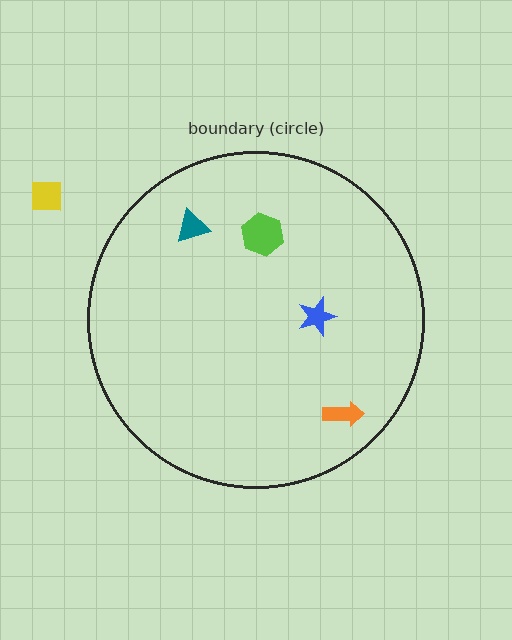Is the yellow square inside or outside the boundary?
Outside.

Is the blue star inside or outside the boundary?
Inside.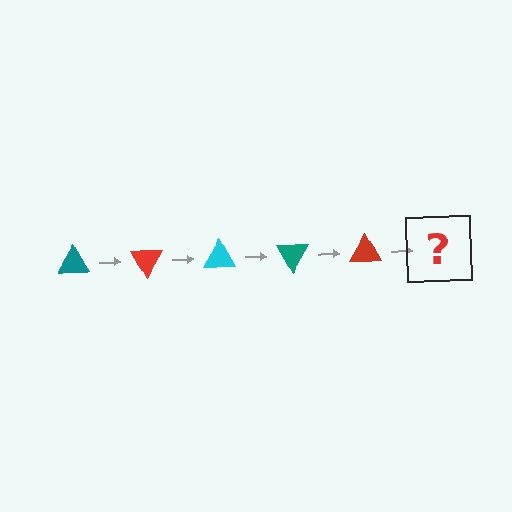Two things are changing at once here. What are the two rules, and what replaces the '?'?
The two rules are that it rotates 60 degrees each step and the color cycles through teal, red, and cyan. The '?' should be a cyan triangle, rotated 300 degrees from the start.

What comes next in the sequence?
The next element should be a cyan triangle, rotated 300 degrees from the start.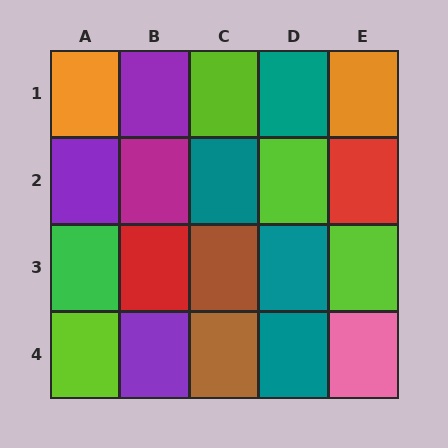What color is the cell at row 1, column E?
Orange.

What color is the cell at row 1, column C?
Lime.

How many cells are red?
2 cells are red.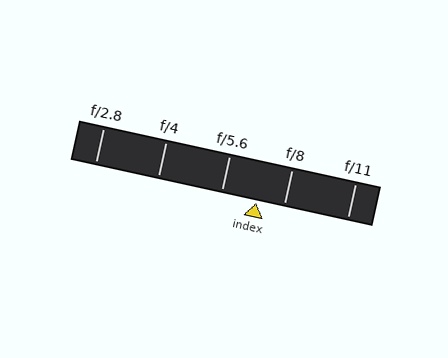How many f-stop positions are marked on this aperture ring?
There are 5 f-stop positions marked.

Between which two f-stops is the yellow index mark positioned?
The index mark is between f/5.6 and f/8.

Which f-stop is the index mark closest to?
The index mark is closest to f/8.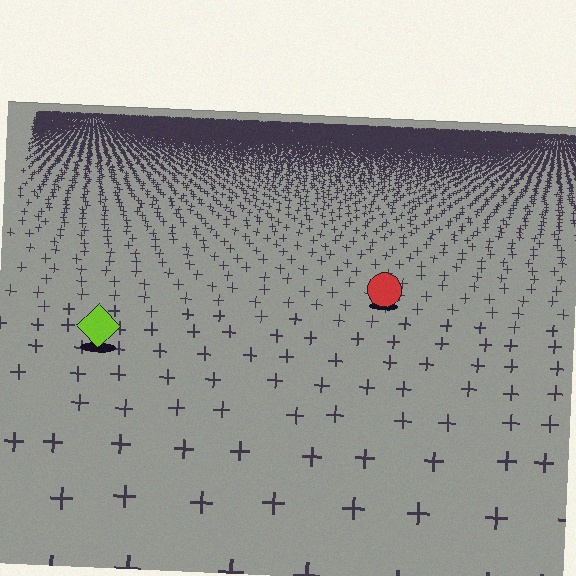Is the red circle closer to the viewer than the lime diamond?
No. The lime diamond is closer — you can tell from the texture gradient: the ground texture is coarser near it.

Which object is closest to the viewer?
The lime diamond is closest. The texture marks near it are larger and more spread out.